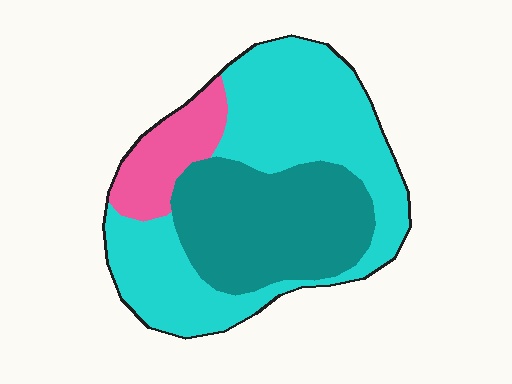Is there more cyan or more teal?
Cyan.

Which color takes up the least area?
Pink, at roughly 15%.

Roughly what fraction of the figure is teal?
Teal covers 34% of the figure.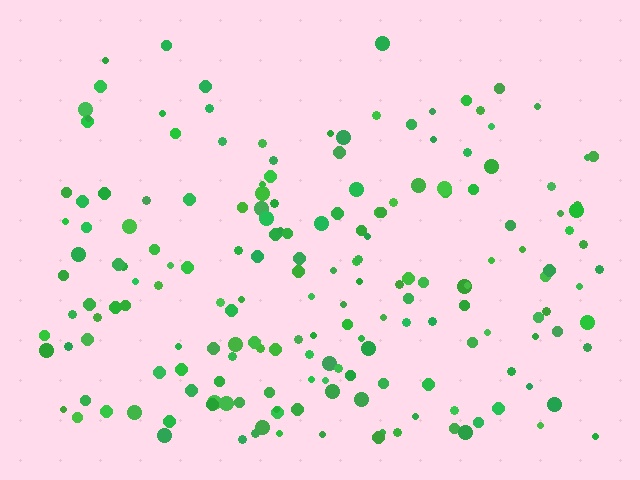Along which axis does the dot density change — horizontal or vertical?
Vertical.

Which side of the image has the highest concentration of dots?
The bottom.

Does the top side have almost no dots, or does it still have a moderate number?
Still a moderate number, just noticeably fewer than the bottom.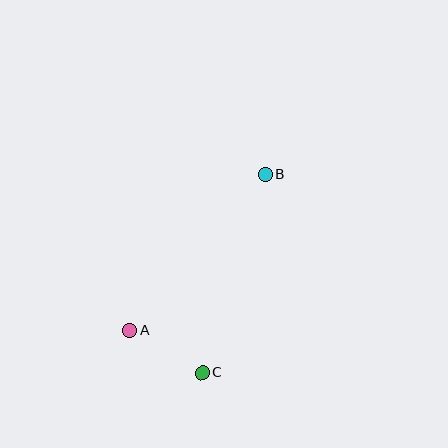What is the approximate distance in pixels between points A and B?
The distance between A and B is approximately 207 pixels.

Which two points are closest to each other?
Points A and C are closest to each other.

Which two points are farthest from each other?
Points B and C are farthest from each other.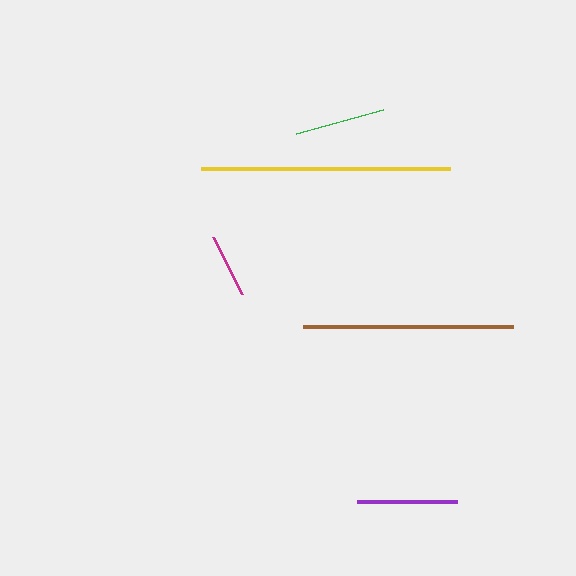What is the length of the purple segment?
The purple segment is approximately 100 pixels long.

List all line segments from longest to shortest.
From longest to shortest: yellow, brown, purple, green, magenta.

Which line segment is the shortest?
The magenta line is the shortest at approximately 64 pixels.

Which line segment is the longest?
The yellow line is the longest at approximately 249 pixels.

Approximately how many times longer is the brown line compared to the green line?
The brown line is approximately 2.3 times the length of the green line.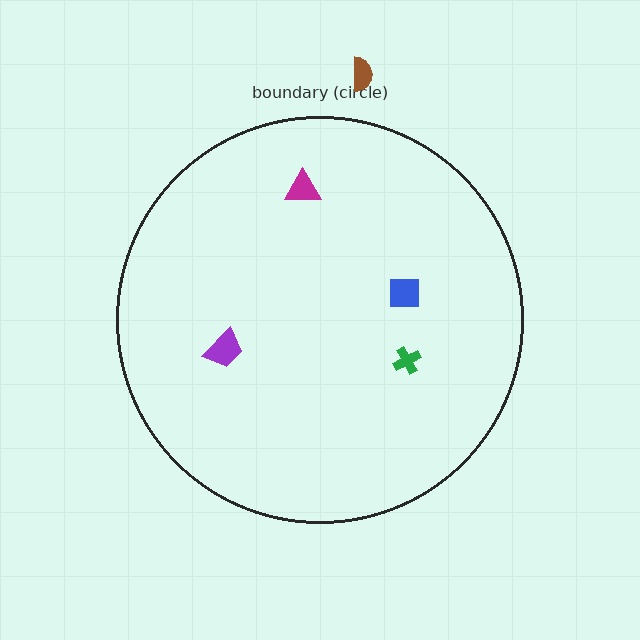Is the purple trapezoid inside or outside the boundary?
Inside.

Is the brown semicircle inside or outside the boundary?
Outside.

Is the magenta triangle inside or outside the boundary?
Inside.